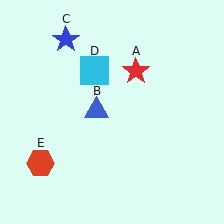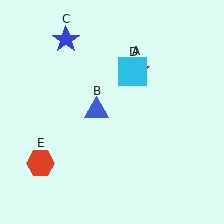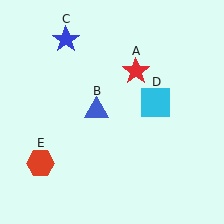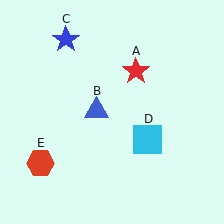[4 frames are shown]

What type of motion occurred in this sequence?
The cyan square (object D) rotated clockwise around the center of the scene.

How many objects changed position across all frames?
1 object changed position: cyan square (object D).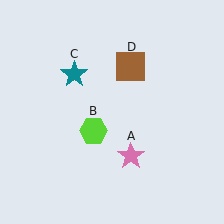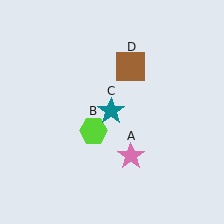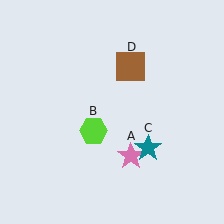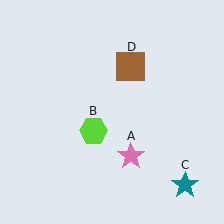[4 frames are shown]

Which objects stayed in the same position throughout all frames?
Pink star (object A) and lime hexagon (object B) and brown square (object D) remained stationary.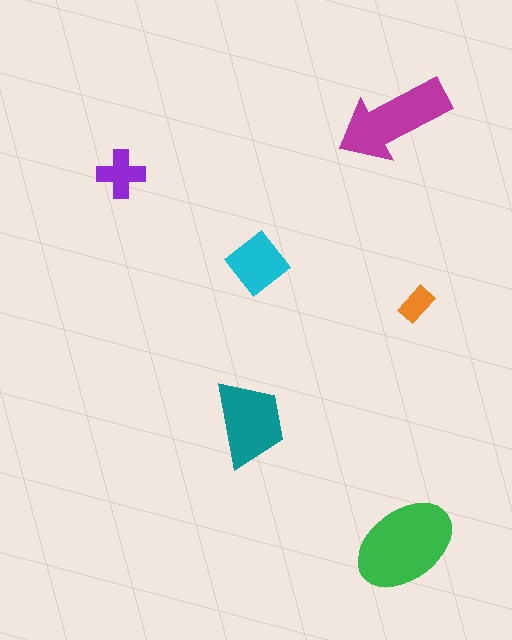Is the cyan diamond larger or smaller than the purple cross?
Larger.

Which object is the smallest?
The orange rectangle.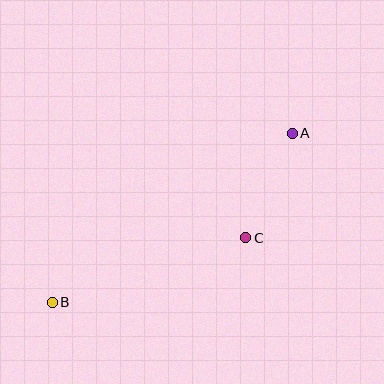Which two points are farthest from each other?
Points A and B are farthest from each other.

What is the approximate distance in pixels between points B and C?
The distance between B and C is approximately 204 pixels.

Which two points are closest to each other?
Points A and C are closest to each other.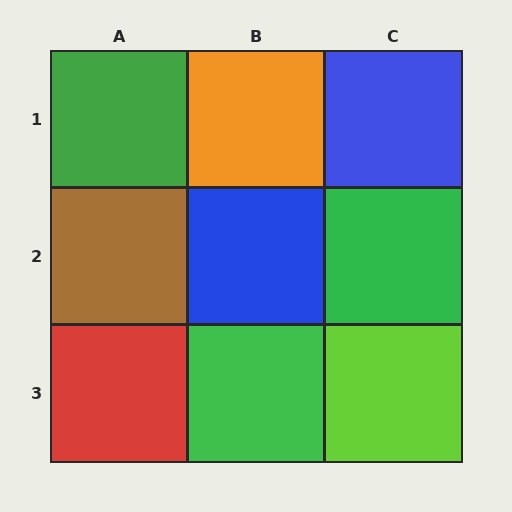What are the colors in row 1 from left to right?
Green, orange, blue.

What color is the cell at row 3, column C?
Lime.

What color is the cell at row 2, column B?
Blue.